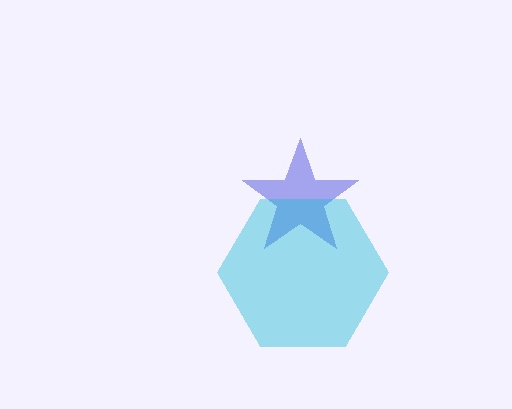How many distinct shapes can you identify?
There are 2 distinct shapes: a blue star, a cyan hexagon.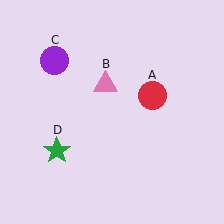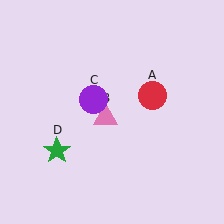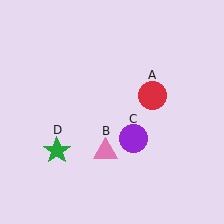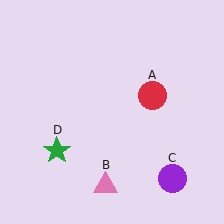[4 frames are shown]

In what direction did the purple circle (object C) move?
The purple circle (object C) moved down and to the right.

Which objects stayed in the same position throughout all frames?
Red circle (object A) and green star (object D) remained stationary.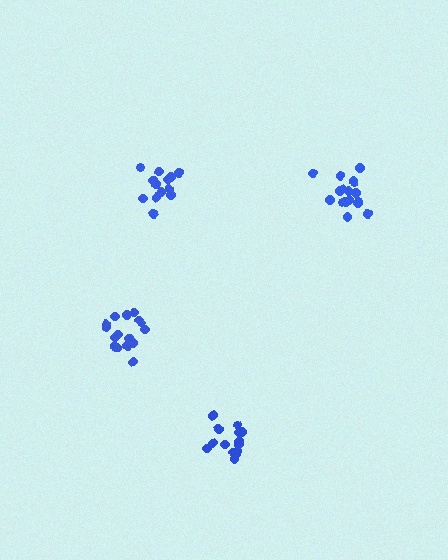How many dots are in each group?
Group 1: 17 dots, Group 2: 14 dots, Group 3: 18 dots, Group 4: 14 dots (63 total).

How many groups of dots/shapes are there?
There are 4 groups.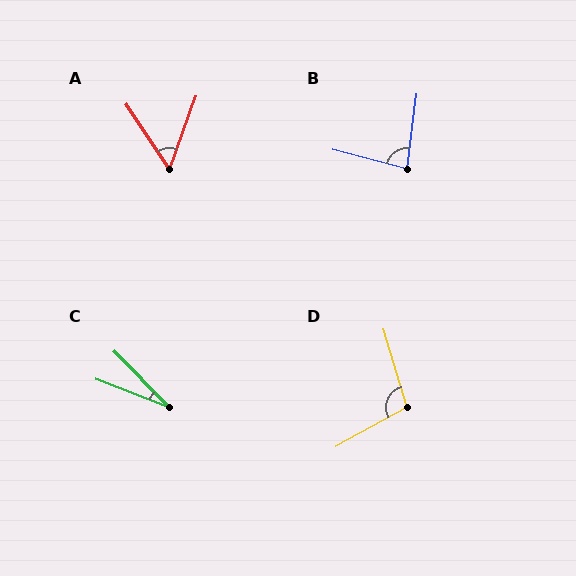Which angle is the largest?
D, at approximately 102 degrees.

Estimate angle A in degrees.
Approximately 53 degrees.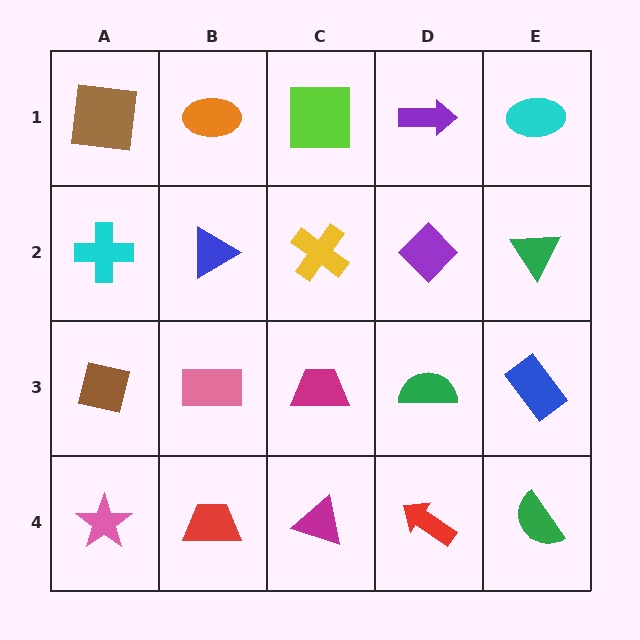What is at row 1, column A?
A brown square.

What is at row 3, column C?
A magenta trapezoid.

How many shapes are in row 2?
5 shapes.